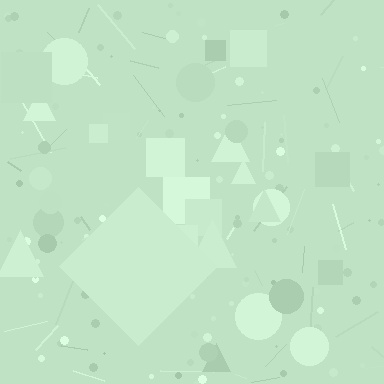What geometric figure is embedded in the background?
A diamond is embedded in the background.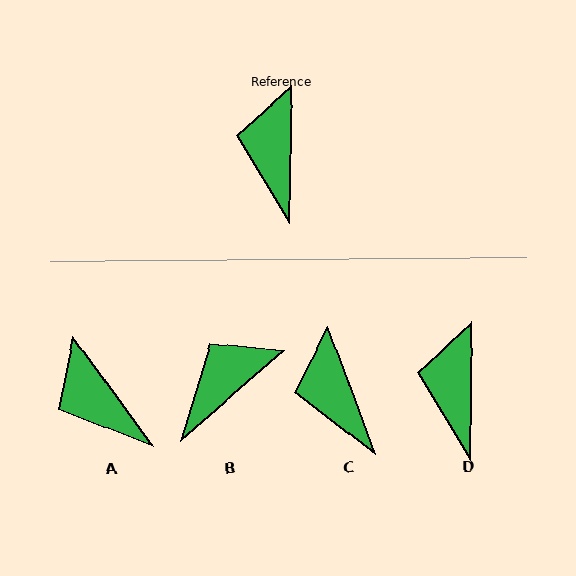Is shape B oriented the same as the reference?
No, it is off by about 48 degrees.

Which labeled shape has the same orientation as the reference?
D.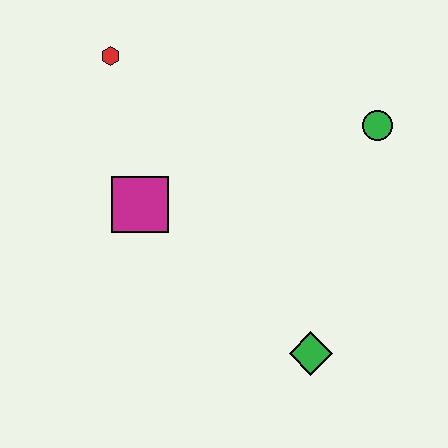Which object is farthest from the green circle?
The red hexagon is farthest from the green circle.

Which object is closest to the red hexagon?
The magenta square is closest to the red hexagon.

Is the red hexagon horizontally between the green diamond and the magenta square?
No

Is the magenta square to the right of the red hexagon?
Yes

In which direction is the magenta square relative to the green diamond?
The magenta square is to the left of the green diamond.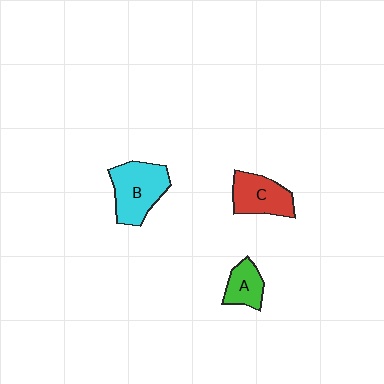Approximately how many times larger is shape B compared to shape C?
Approximately 1.3 times.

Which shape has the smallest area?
Shape A (green).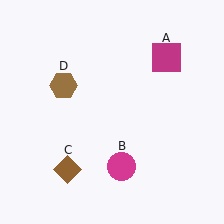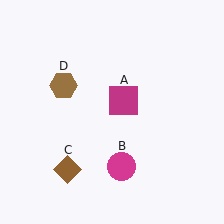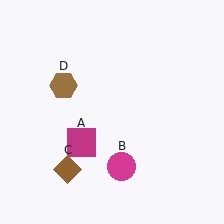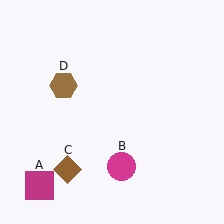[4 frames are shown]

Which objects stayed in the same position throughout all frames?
Magenta circle (object B) and brown diamond (object C) and brown hexagon (object D) remained stationary.